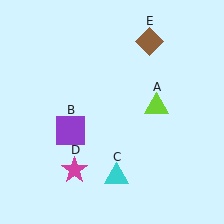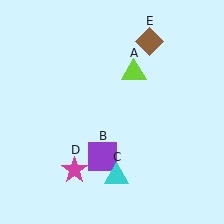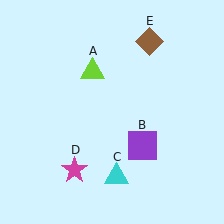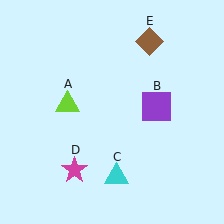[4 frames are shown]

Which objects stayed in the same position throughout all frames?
Cyan triangle (object C) and magenta star (object D) and brown diamond (object E) remained stationary.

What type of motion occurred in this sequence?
The lime triangle (object A), purple square (object B) rotated counterclockwise around the center of the scene.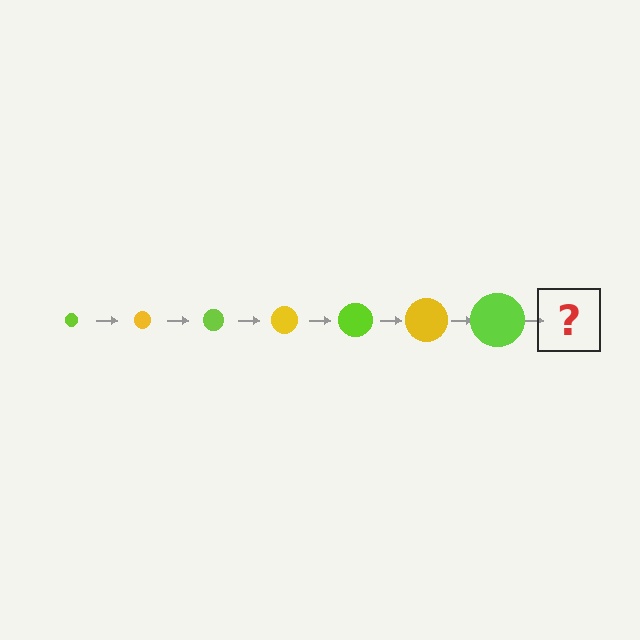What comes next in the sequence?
The next element should be a yellow circle, larger than the previous one.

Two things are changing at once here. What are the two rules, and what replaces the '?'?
The two rules are that the circle grows larger each step and the color cycles through lime and yellow. The '?' should be a yellow circle, larger than the previous one.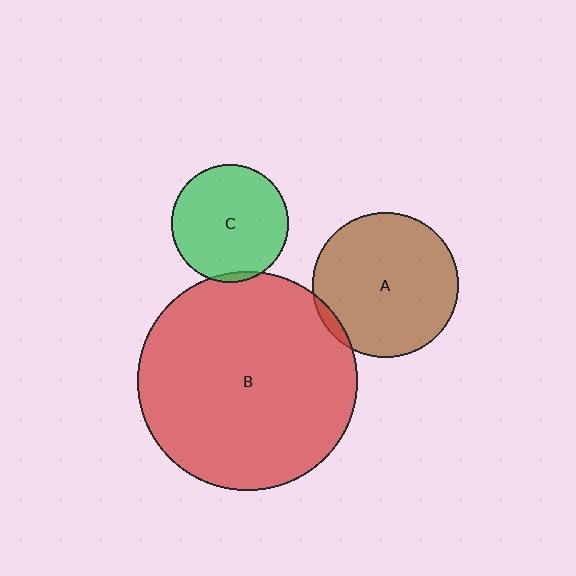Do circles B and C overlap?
Yes.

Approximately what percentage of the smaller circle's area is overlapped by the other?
Approximately 5%.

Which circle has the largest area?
Circle B (red).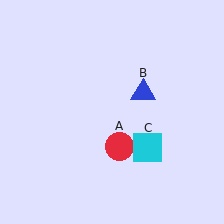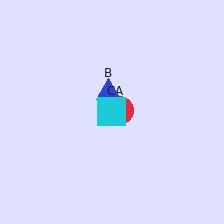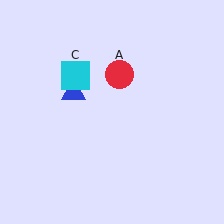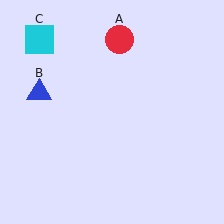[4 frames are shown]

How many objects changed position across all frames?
3 objects changed position: red circle (object A), blue triangle (object B), cyan square (object C).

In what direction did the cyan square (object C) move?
The cyan square (object C) moved up and to the left.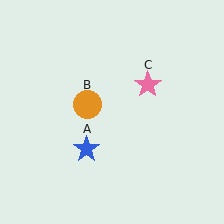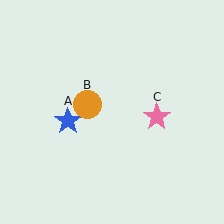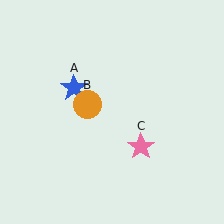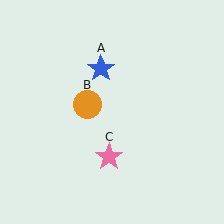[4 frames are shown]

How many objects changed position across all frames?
2 objects changed position: blue star (object A), pink star (object C).